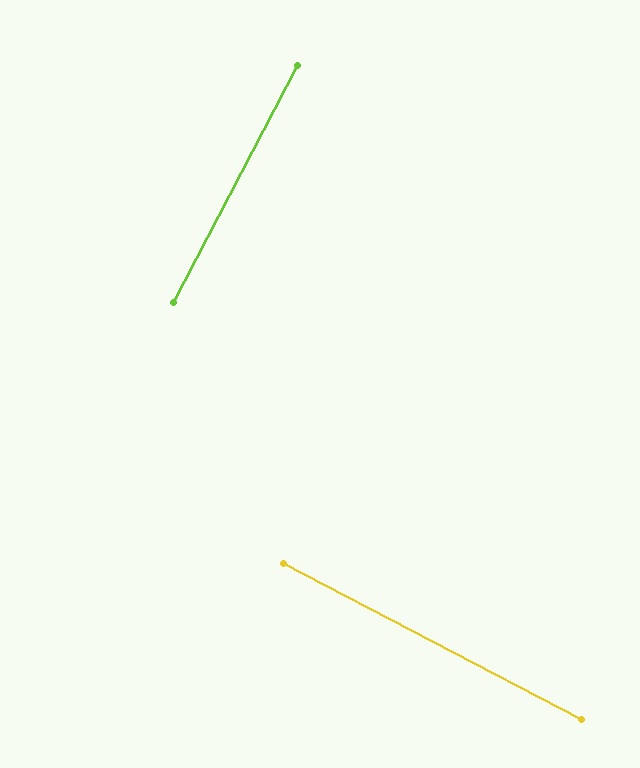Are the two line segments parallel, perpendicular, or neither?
Perpendicular — they meet at approximately 90°.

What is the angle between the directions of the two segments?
Approximately 90 degrees.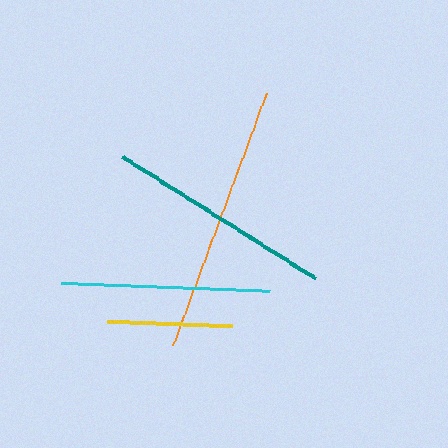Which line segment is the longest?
The orange line is the longest at approximately 269 pixels.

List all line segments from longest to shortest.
From longest to shortest: orange, teal, cyan, yellow.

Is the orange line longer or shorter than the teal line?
The orange line is longer than the teal line.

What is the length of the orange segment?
The orange segment is approximately 269 pixels long.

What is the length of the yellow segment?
The yellow segment is approximately 125 pixels long.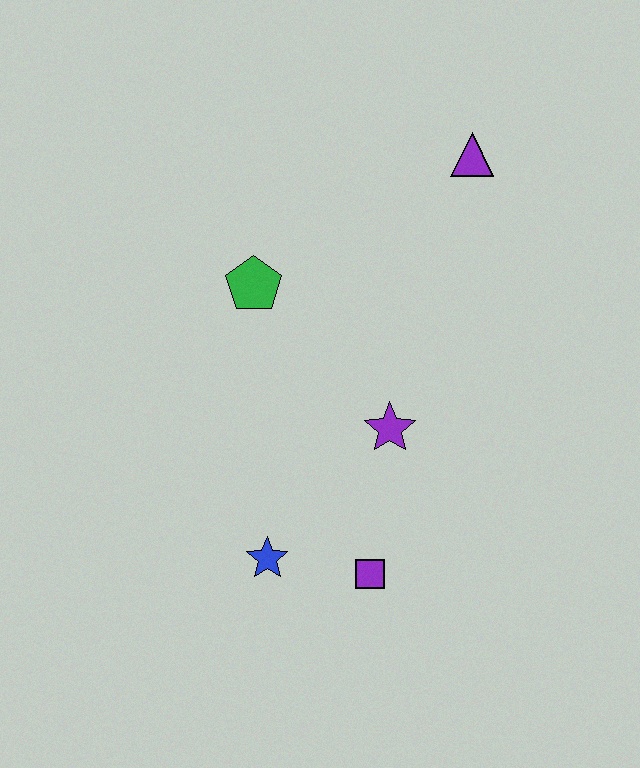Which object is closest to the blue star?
The purple square is closest to the blue star.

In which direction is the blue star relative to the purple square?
The blue star is to the left of the purple square.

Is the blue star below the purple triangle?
Yes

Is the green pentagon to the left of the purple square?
Yes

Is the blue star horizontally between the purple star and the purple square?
No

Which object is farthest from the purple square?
The purple triangle is farthest from the purple square.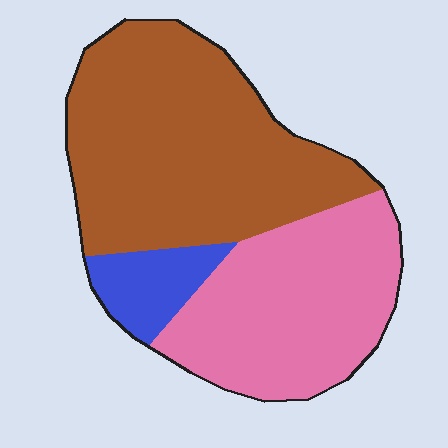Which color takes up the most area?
Brown, at roughly 55%.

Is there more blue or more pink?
Pink.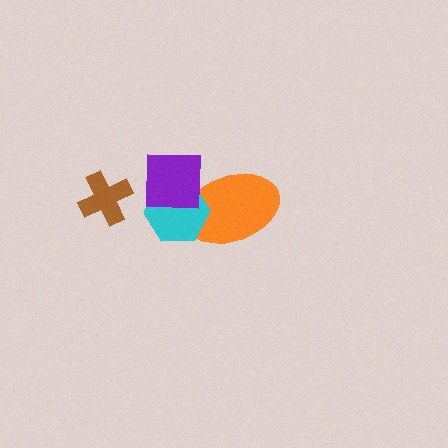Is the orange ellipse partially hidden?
Yes, it is partially covered by another shape.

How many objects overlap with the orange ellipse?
2 objects overlap with the orange ellipse.